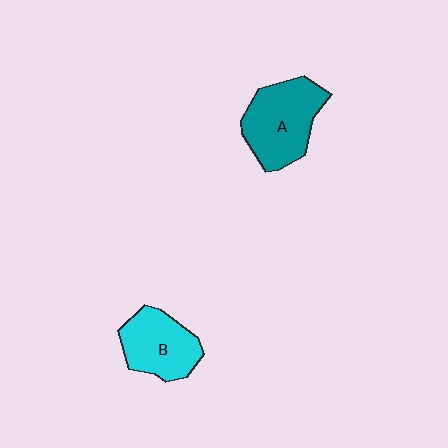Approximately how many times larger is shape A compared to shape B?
Approximately 1.3 times.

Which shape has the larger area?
Shape A (teal).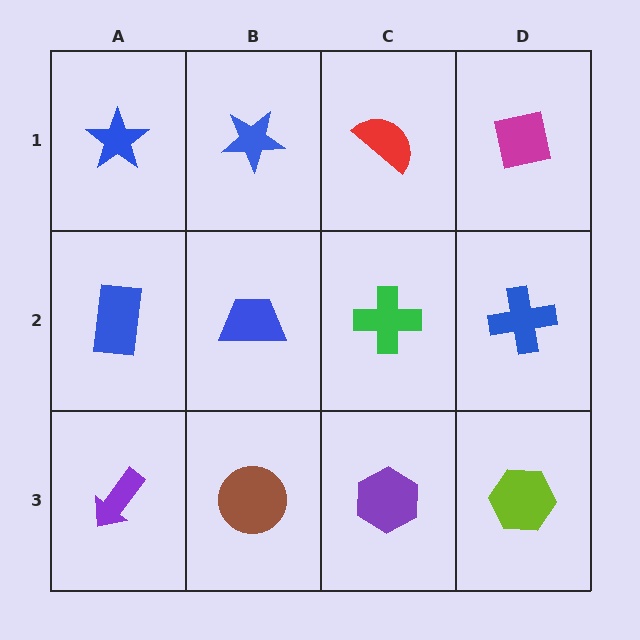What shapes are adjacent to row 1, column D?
A blue cross (row 2, column D), a red semicircle (row 1, column C).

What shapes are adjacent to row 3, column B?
A blue trapezoid (row 2, column B), a purple arrow (row 3, column A), a purple hexagon (row 3, column C).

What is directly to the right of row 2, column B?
A green cross.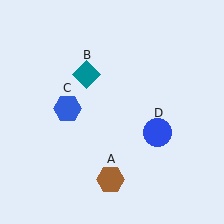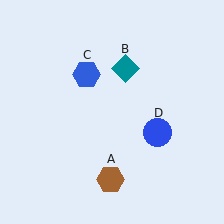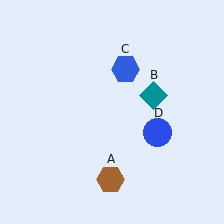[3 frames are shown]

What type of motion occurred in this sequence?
The teal diamond (object B), blue hexagon (object C) rotated clockwise around the center of the scene.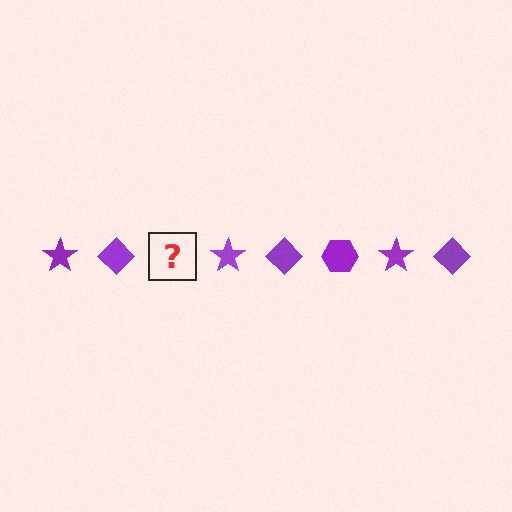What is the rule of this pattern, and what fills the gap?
The rule is that the pattern cycles through star, diamond, hexagon shapes in purple. The gap should be filled with a purple hexagon.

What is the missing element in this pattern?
The missing element is a purple hexagon.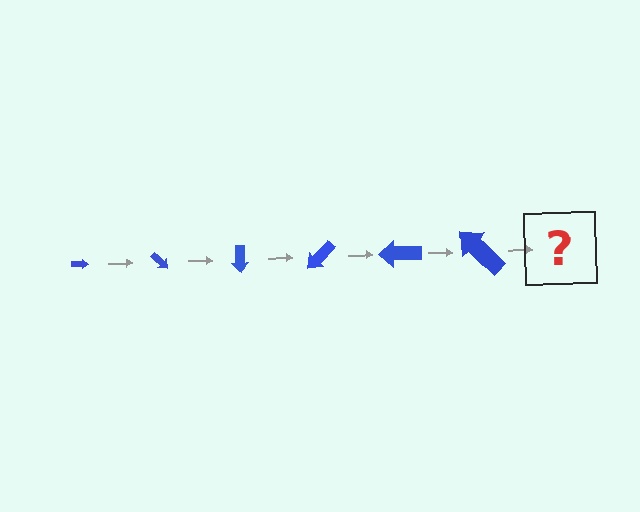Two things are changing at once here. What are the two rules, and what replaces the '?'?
The two rules are that the arrow grows larger each step and it rotates 45 degrees each step. The '?' should be an arrow, larger than the previous one and rotated 270 degrees from the start.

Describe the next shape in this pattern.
It should be an arrow, larger than the previous one and rotated 270 degrees from the start.